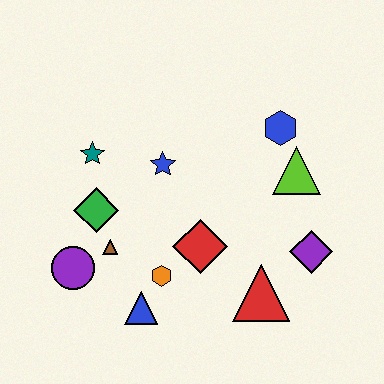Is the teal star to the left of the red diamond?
Yes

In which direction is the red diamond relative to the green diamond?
The red diamond is to the right of the green diamond.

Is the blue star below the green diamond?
No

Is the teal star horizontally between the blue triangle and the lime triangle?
No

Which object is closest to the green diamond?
The brown triangle is closest to the green diamond.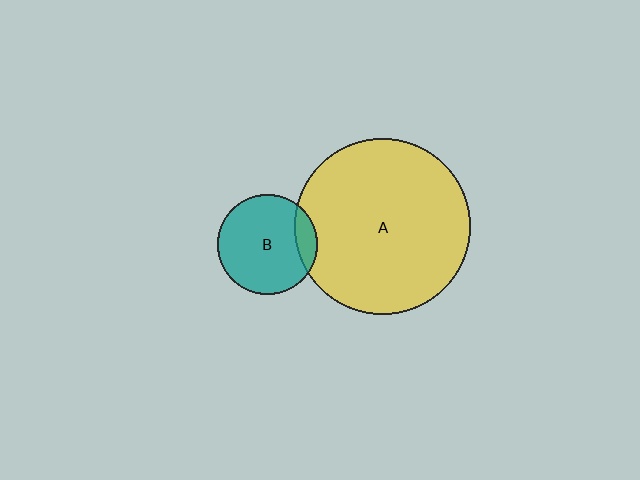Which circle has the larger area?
Circle A (yellow).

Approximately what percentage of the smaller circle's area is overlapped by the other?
Approximately 15%.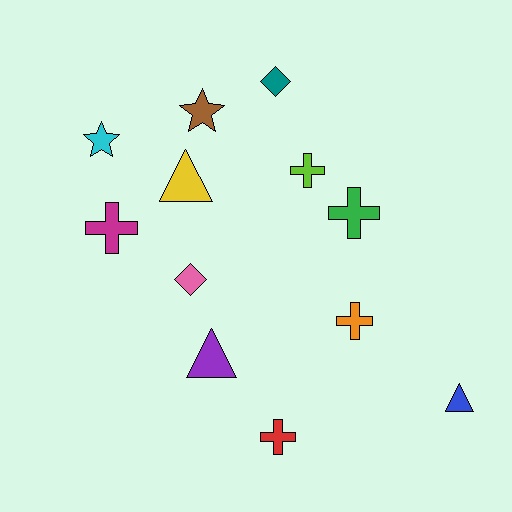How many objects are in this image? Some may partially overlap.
There are 12 objects.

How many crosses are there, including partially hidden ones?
There are 5 crosses.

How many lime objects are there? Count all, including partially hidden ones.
There is 1 lime object.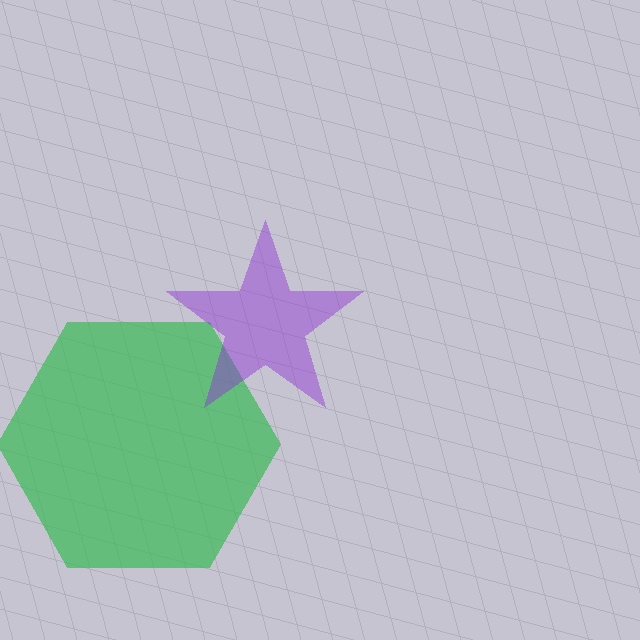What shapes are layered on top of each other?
The layered shapes are: a green hexagon, a purple star.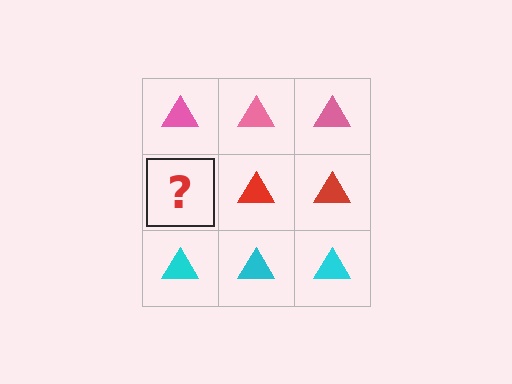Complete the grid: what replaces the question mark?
The question mark should be replaced with a red triangle.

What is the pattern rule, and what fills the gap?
The rule is that each row has a consistent color. The gap should be filled with a red triangle.